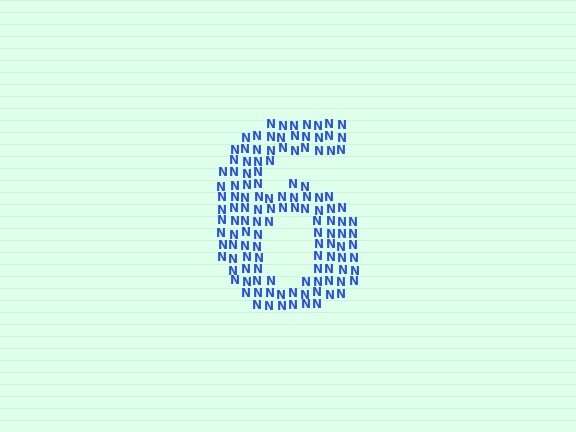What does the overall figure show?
The overall figure shows the digit 6.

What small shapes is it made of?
It is made of small letter N's.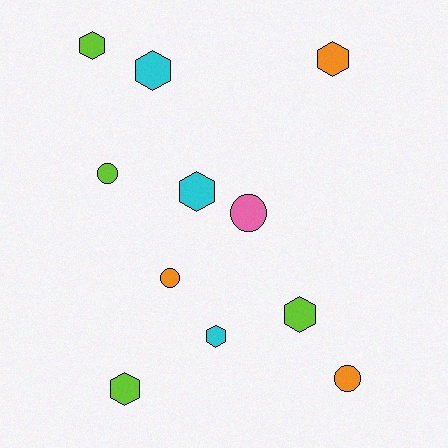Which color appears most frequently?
Lime, with 4 objects.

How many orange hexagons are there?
There is 1 orange hexagon.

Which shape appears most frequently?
Hexagon, with 7 objects.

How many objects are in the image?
There are 11 objects.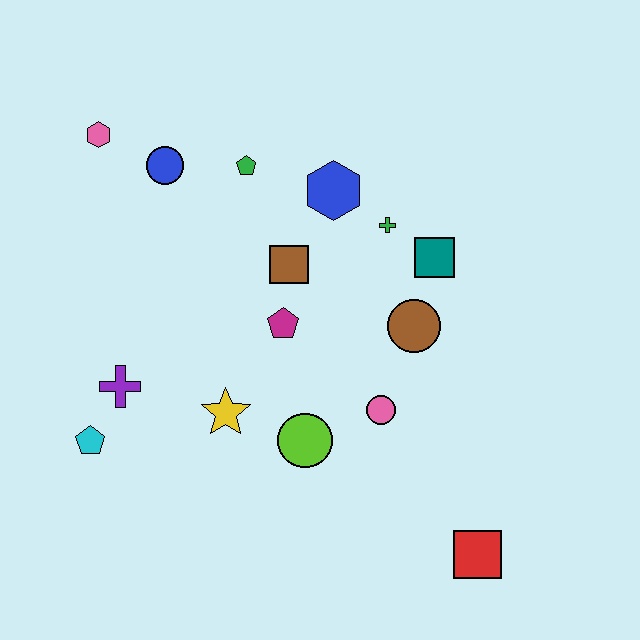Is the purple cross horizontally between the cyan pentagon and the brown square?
Yes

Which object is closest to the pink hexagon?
The blue circle is closest to the pink hexagon.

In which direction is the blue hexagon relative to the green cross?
The blue hexagon is to the left of the green cross.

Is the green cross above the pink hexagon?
No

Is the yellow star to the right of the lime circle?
No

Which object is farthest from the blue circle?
The red square is farthest from the blue circle.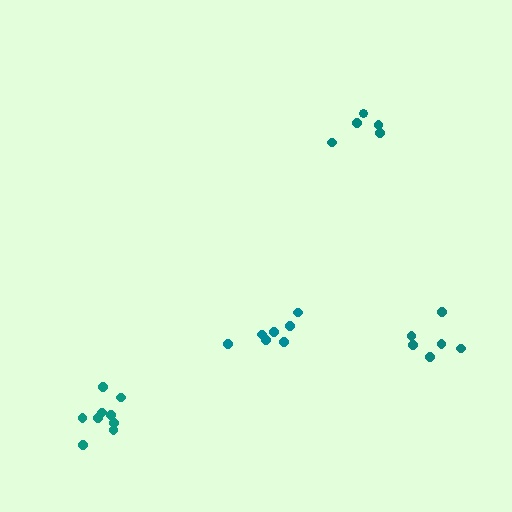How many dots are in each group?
Group 1: 7 dots, Group 2: 5 dots, Group 3: 6 dots, Group 4: 9 dots (27 total).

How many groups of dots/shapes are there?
There are 4 groups.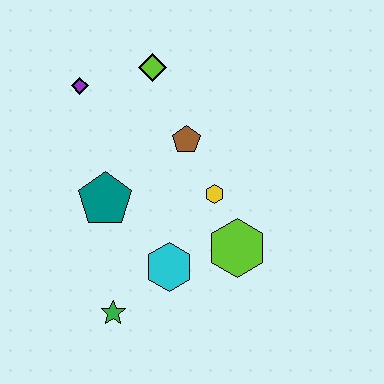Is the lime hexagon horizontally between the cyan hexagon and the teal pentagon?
No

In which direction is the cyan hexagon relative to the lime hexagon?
The cyan hexagon is to the left of the lime hexagon.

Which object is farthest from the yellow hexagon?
The purple diamond is farthest from the yellow hexagon.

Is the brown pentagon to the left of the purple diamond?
No